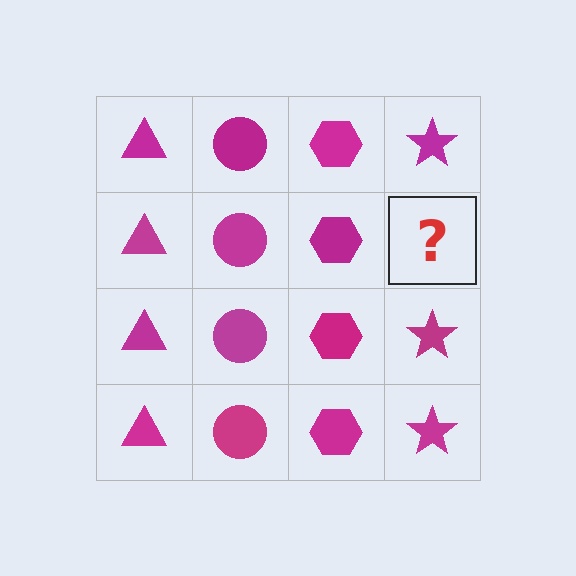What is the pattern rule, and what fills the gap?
The rule is that each column has a consistent shape. The gap should be filled with a magenta star.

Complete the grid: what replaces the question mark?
The question mark should be replaced with a magenta star.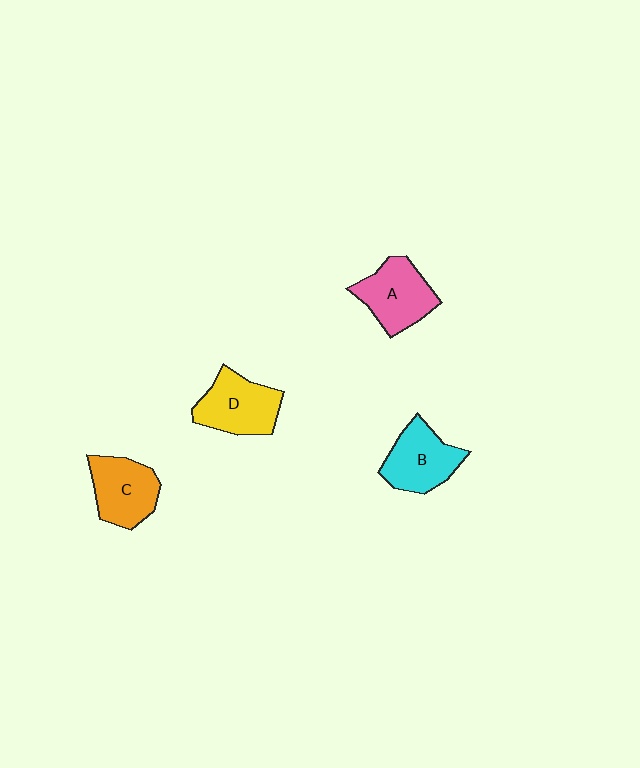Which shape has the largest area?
Shape D (yellow).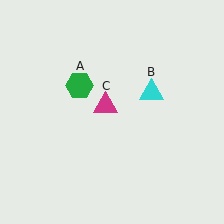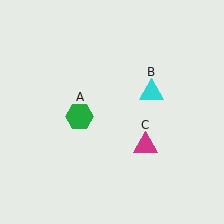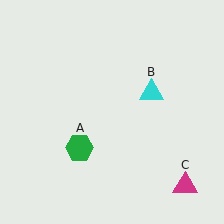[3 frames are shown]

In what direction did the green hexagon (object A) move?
The green hexagon (object A) moved down.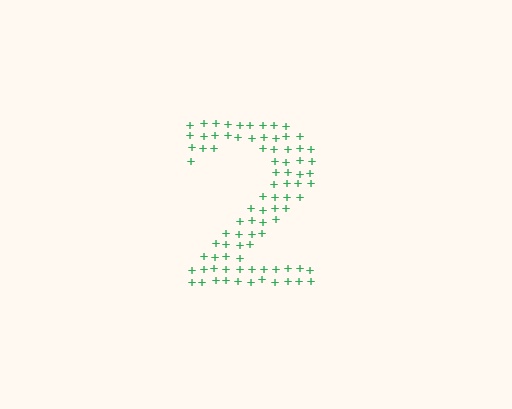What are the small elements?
The small elements are plus signs.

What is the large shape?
The large shape is the digit 2.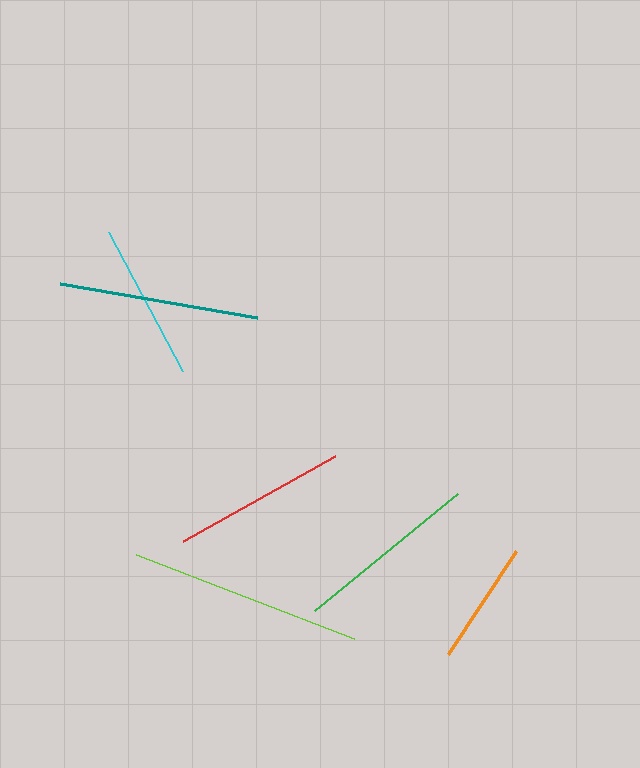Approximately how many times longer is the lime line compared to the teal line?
The lime line is approximately 1.2 times the length of the teal line.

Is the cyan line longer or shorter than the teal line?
The teal line is longer than the cyan line.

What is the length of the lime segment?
The lime segment is approximately 234 pixels long.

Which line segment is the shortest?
The orange line is the shortest at approximately 123 pixels.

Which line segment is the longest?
The lime line is the longest at approximately 234 pixels.